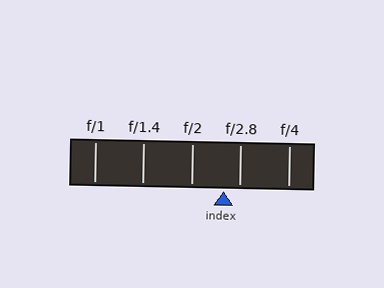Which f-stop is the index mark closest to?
The index mark is closest to f/2.8.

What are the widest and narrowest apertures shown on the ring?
The widest aperture shown is f/1 and the narrowest is f/4.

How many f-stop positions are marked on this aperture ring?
There are 5 f-stop positions marked.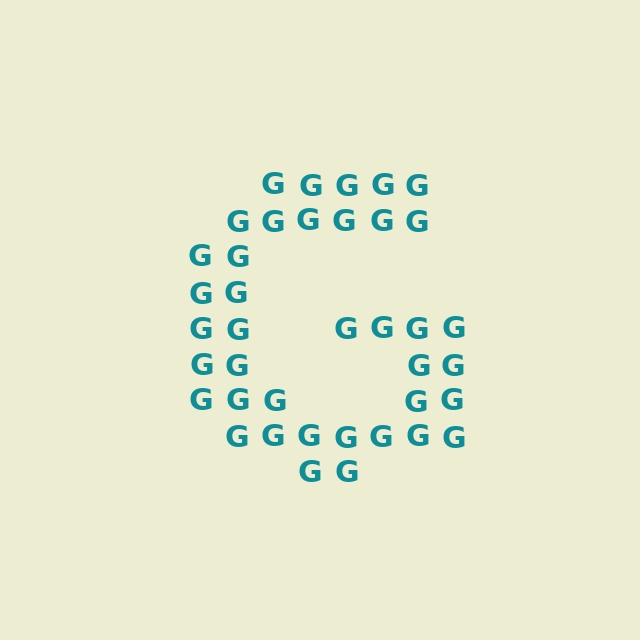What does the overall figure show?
The overall figure shows the letter G.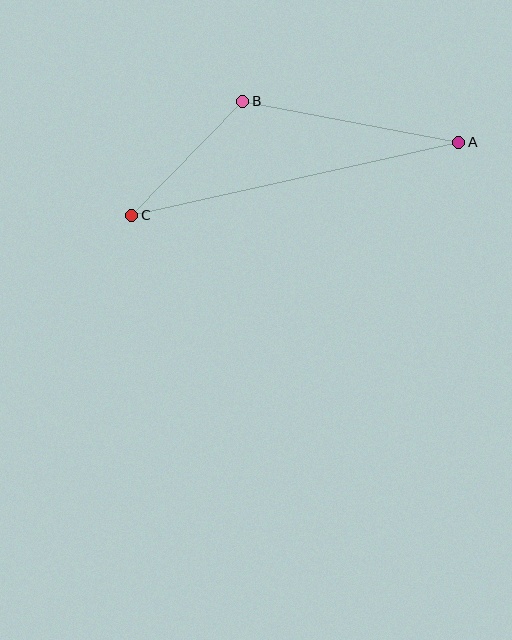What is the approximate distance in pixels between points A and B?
The distance between A and B is approximately 220 pixels.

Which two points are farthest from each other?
Points A and C are farthest from each other.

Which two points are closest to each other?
Points B and C are closest to each other.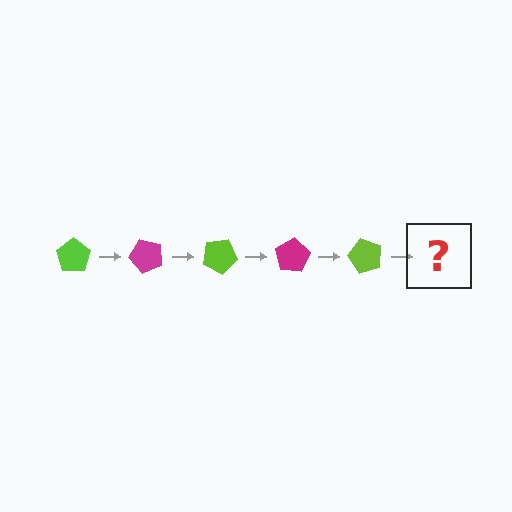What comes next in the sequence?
The next element should be a magenta pentagon, rotated 250 degrees from the start.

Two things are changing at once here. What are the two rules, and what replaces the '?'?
The two rules are that it rotates 50 degrees each step and the color cycles through lime and magenta. The '?' should be a magenta pentagon, rotated 250 degrees from the start.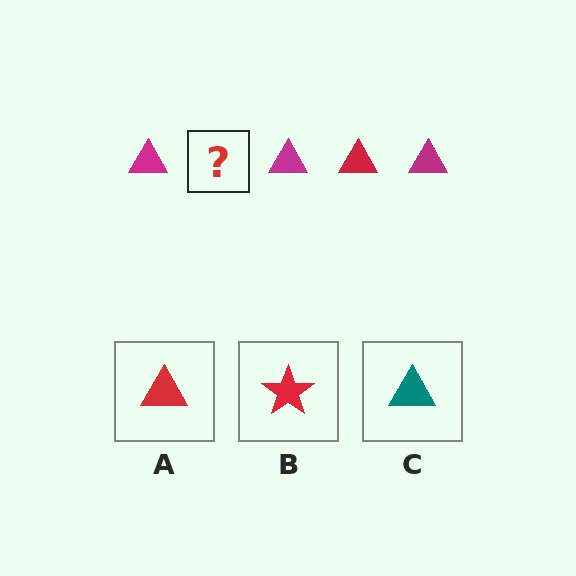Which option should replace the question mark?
Option A.